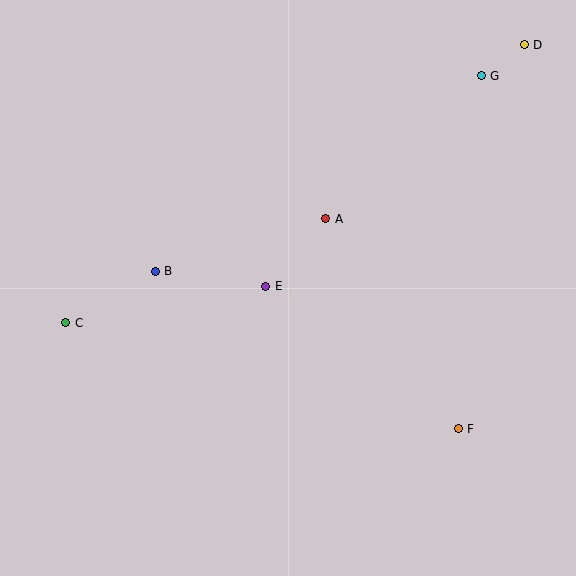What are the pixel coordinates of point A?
Point A is at (326, 219).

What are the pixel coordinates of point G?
Point G is at (481, 76).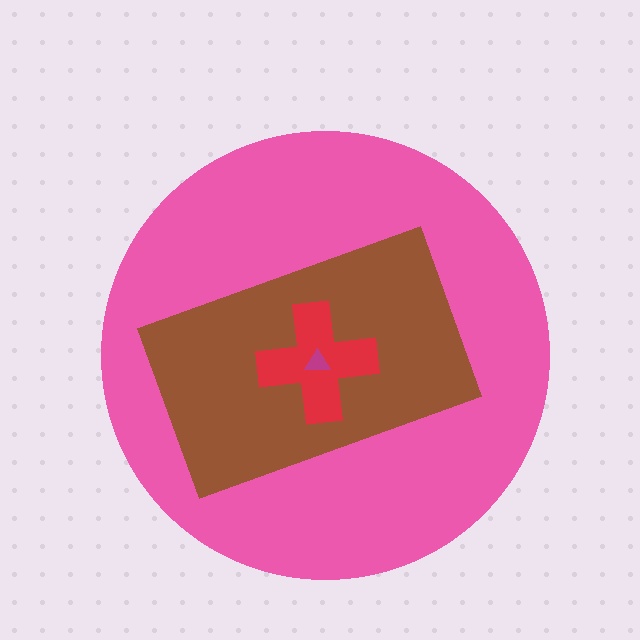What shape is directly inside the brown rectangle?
The red cross.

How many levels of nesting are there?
4.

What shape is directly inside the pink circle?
The brown rectangle.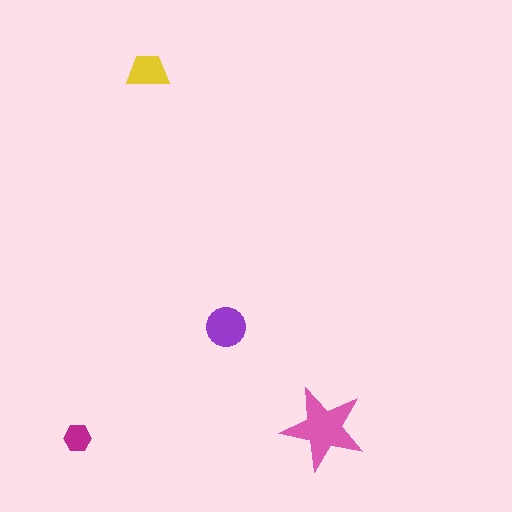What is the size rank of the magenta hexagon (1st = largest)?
4th.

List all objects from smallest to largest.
The magenta hexagon, the yellow trapezoid, the purple circle, the pink star.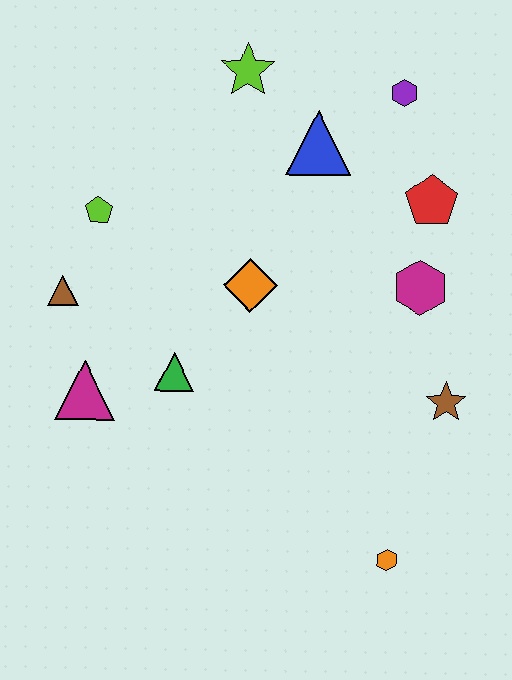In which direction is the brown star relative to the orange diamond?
The brown star is to the right of the orange diamond.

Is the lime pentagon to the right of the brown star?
No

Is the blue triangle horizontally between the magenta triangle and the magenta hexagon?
Yes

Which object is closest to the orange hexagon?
The brown star is closest to the orange hexagon.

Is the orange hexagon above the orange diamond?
No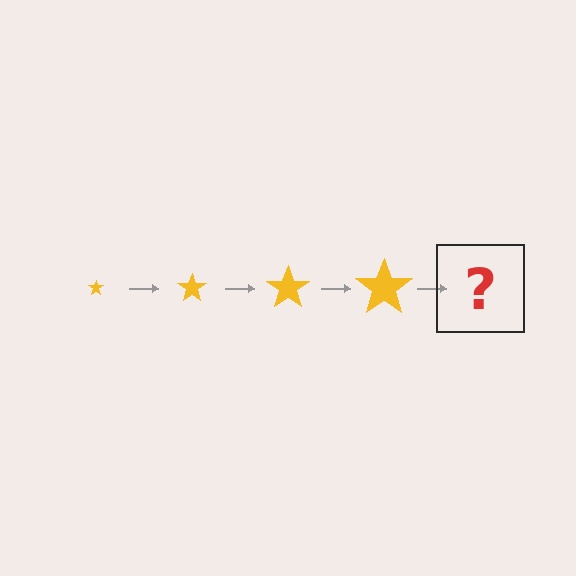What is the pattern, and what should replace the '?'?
The pattern is that the star gets progressively larger each step. The '?' should be a yellow star, larger than the previous one.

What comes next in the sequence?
The next element should be a yellow star, larger than the previous one.